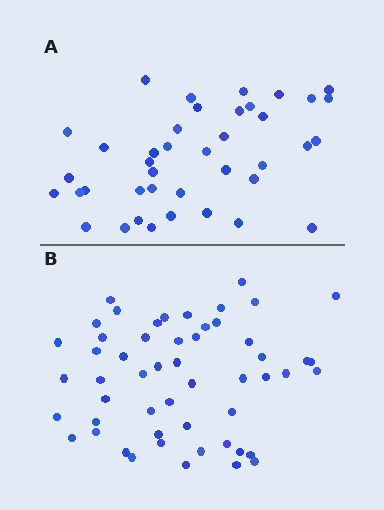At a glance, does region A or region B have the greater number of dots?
Region B (the bottom region) has more dots.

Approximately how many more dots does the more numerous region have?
Region B has approximately 15 more dots than region A.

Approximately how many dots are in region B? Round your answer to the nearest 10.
About 50 dots. (The exact count is 53, which rounds to 50.)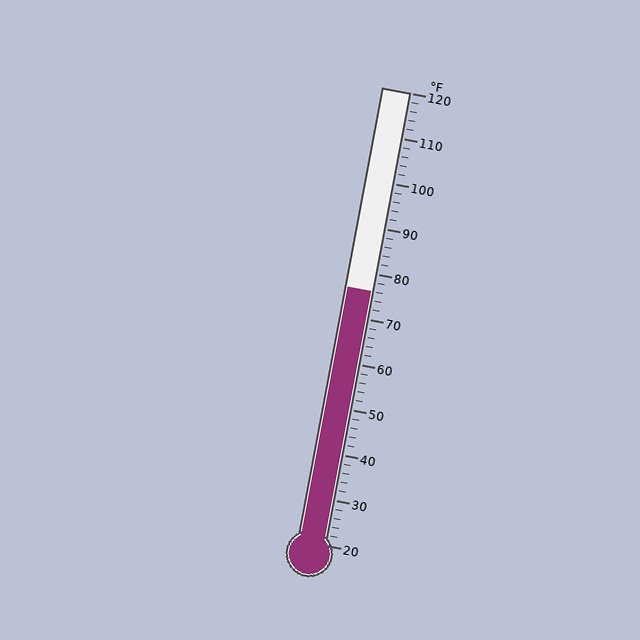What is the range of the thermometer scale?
The thermometer scale ranges from 20°F to 120°F.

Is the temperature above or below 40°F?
The temperature is above 40°F.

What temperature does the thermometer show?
The thermometer shows approximately 76°F.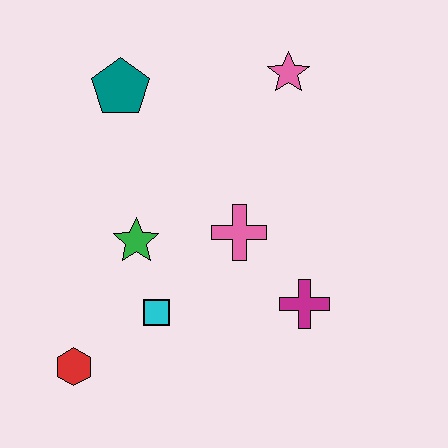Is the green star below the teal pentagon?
Yes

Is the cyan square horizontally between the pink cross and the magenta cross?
No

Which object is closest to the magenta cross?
The pink cross is closest to the magenta cross.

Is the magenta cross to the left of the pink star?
No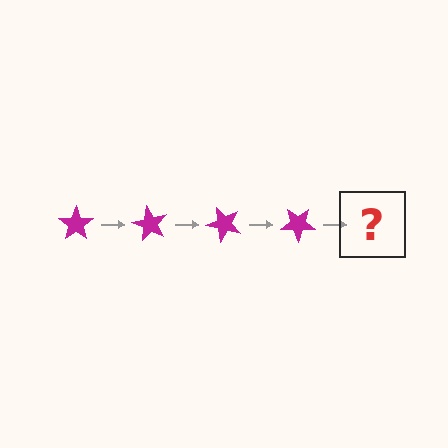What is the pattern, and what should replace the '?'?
The pattern is that the star rotates 60 degrees each step. The '?' should be a magenta star rotated 240 degrees.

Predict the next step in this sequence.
The next step is a magenta star rotated 240 degrees.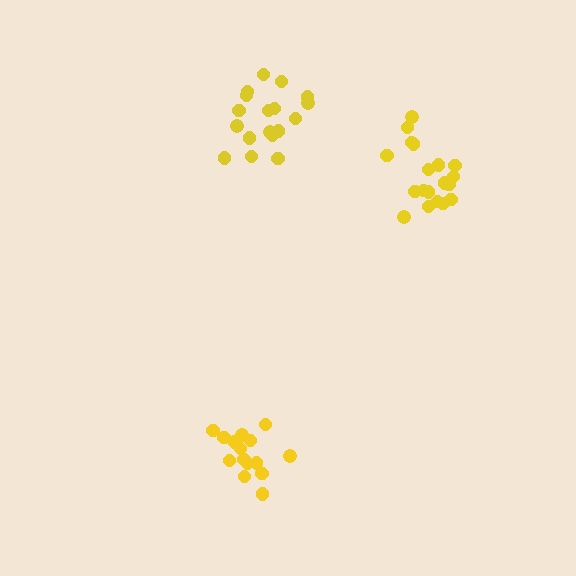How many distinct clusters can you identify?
There are 3 distinct clusters.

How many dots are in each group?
Group 1: 18 dots, Group 2: 19 dots, Group 3: 15 dots (52 total).